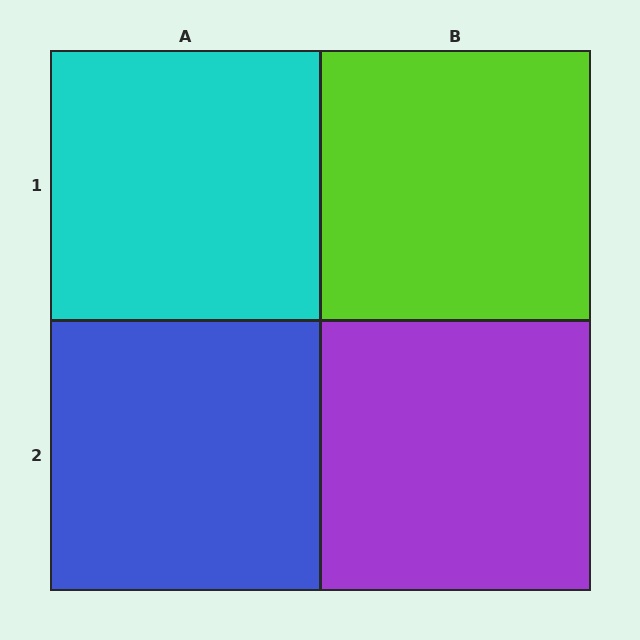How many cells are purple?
1 cell is purple.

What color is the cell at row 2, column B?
Purple.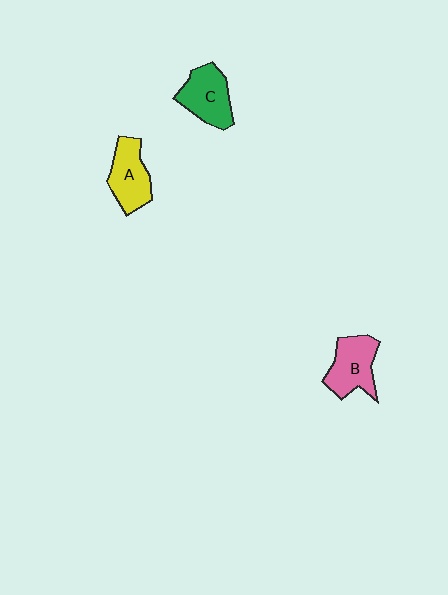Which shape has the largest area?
Shape B (pink).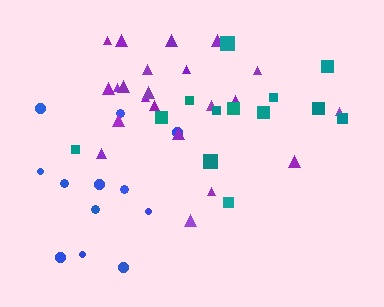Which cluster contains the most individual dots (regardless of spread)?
Purple (22).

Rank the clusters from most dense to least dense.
blue, purple, teal.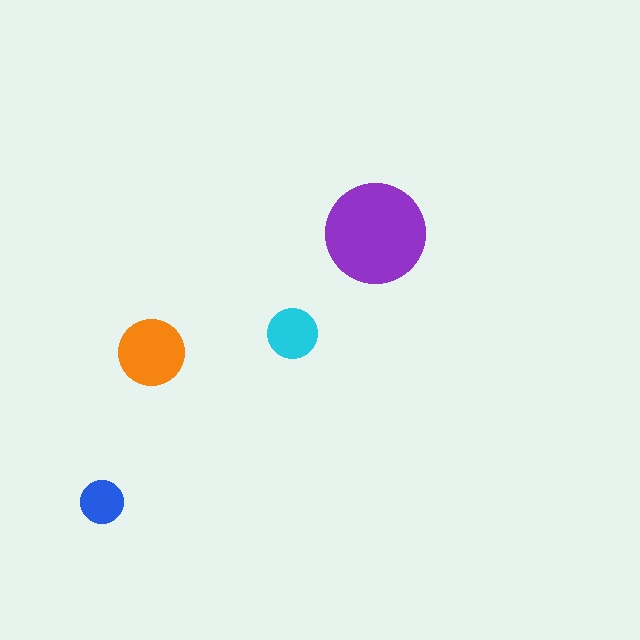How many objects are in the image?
There are 4 objects in the image.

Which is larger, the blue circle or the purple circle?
The purple one.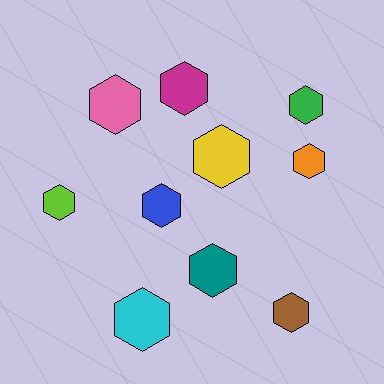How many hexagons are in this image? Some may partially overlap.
There are 10 hexagons.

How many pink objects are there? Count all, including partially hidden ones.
There is 1 pink object.